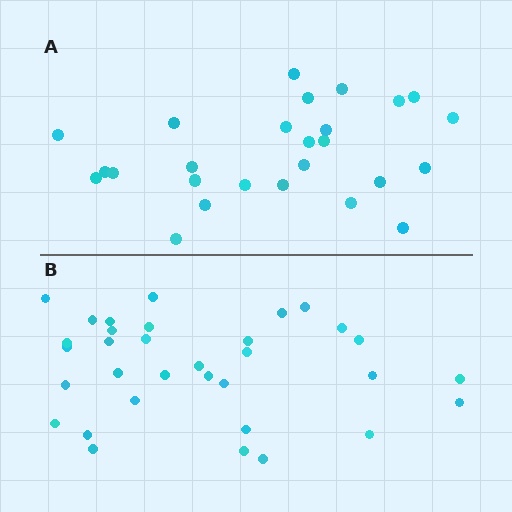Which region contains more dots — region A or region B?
Region B (the bottom region) has more dots.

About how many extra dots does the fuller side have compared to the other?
Region B has roughly 8 or so more dots than region A.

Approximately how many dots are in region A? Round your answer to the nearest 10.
About 30 dots. (The exact count is 26, which rounds to 30.)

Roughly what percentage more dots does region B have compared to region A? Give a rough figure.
About 25% more.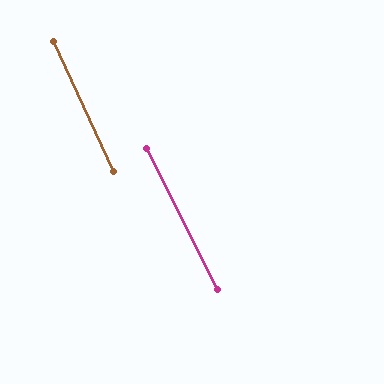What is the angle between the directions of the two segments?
Approximately 2 degrees.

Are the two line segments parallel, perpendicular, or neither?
Parallel — their directions differ by only 1.6°.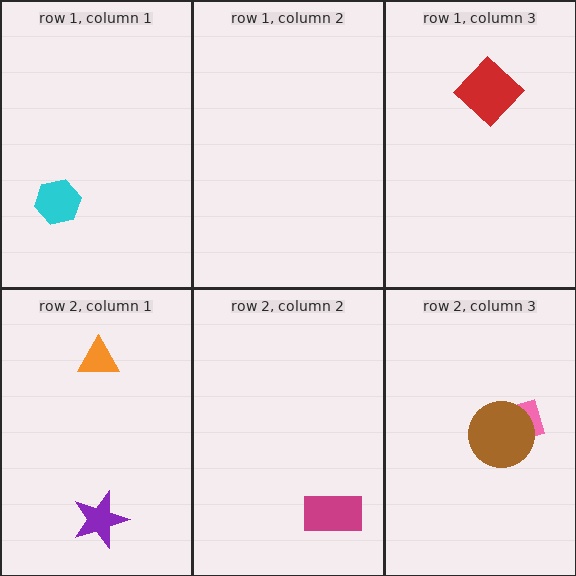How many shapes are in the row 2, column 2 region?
1.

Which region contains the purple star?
The row 2, column 1 region.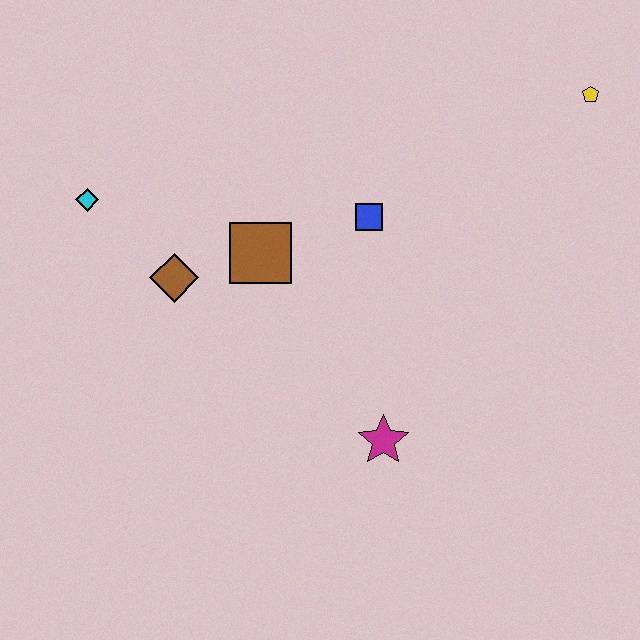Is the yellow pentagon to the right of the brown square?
Yes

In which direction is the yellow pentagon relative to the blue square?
The yellow pentagon is to the right of the blue square.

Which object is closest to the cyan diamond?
The brown diamond is closest to the cyan diamond.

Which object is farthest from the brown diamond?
The yellow pentagon is farthest from the brown diamond.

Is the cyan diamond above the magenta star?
Yes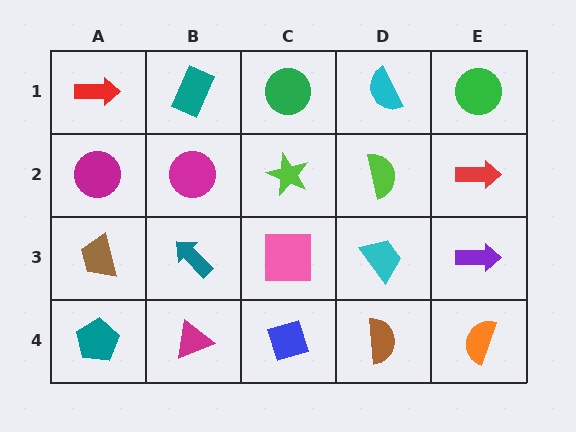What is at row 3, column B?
A teal arrow.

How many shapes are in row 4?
5 shapes.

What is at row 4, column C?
A blue diamond.